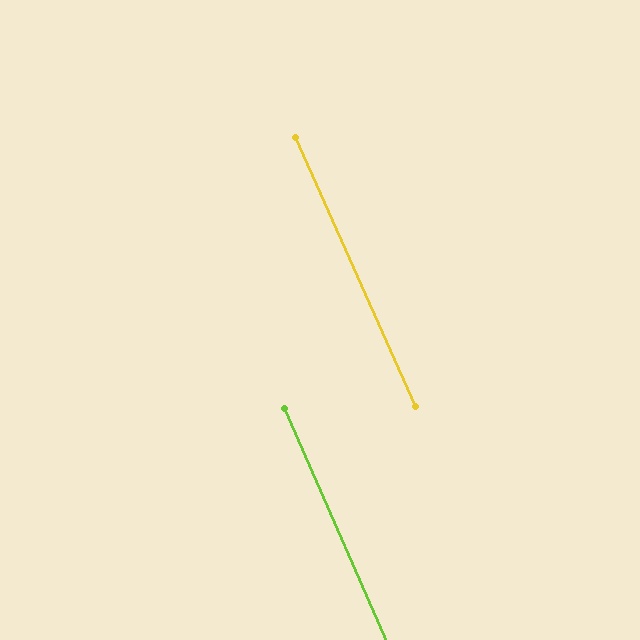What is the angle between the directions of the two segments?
Approximately 1 degree.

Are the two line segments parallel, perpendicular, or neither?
Parallel — their directions differ by only 0.6°.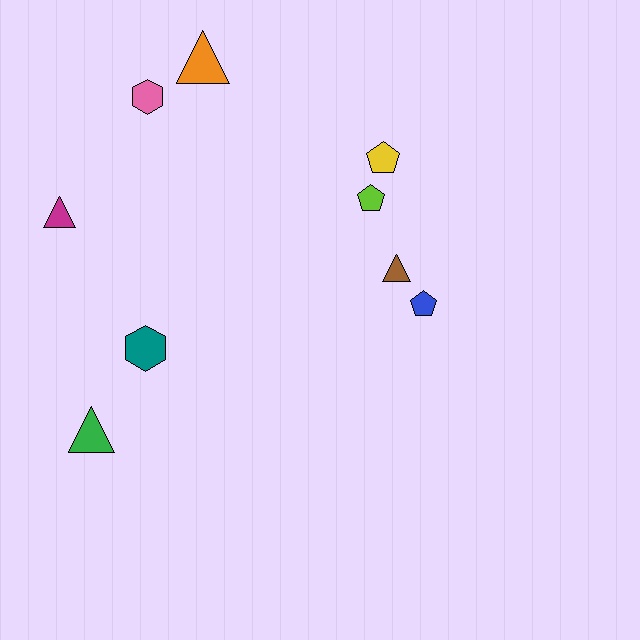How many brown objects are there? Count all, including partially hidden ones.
There is 1 brown object.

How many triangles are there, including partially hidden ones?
There are 4 triangles.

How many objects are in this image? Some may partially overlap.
There are 9 objects.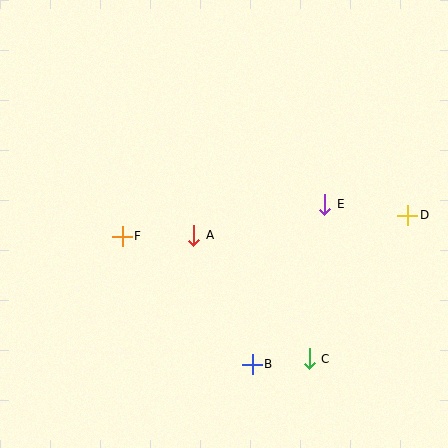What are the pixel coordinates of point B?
Point B is at (252, 364).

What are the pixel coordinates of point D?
Point D is at (408, 215).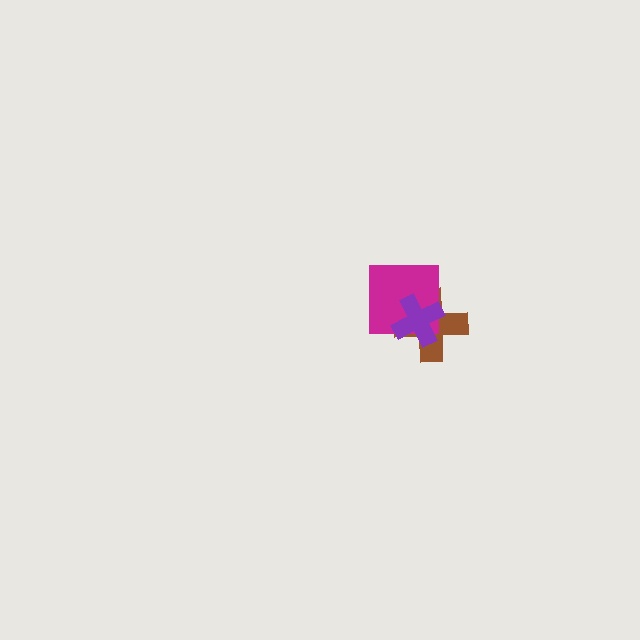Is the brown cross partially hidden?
Yes, it is partially covered by another shape.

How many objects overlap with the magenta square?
2 objects overlap with the magenta square.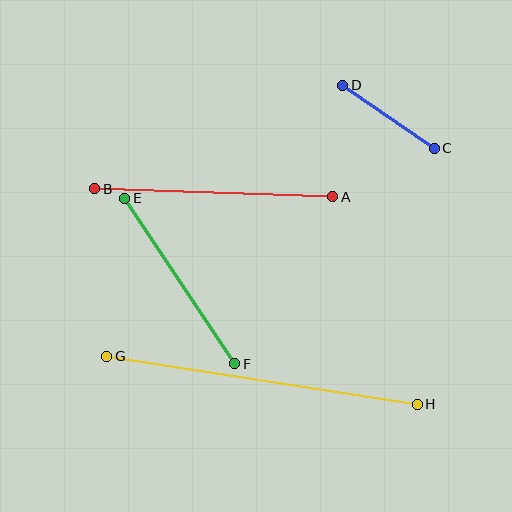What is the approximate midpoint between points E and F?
The midpoint is at approximately (180, 281) pixels.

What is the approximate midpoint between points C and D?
The midpoint is at approximately (388, 117) pixels.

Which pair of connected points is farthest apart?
Points G and H are farthest apart.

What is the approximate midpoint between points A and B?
The midpoint is at approximately (214, 193) pixels.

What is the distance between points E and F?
The distance is approximately 199 pixels.